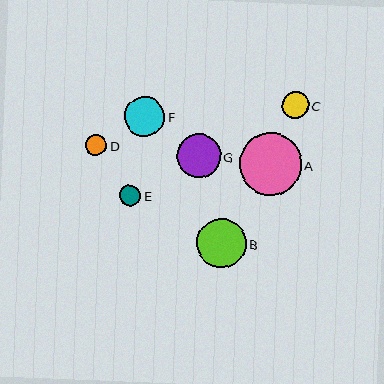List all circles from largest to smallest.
From largest to smallest: A, B, G, F, C, E, D.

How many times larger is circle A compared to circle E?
Circle A is approximately 2.9 times the size of circle E.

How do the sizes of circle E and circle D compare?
Circle E and circle D are approximately the same size.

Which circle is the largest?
Circle A is the largest with a size of approximately 62 pixels.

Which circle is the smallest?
Circle D is the smallest with a size of approximately 21 pixels.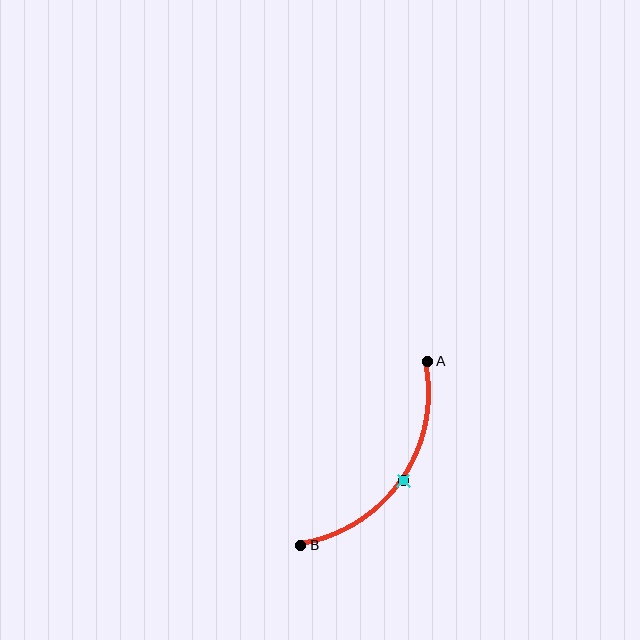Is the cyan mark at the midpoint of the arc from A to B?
Yes. The cyan mark lies on the arc at equal arc-length from both A and B — it is the arc midpoint.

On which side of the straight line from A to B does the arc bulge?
The arc bulges below and to the right of the straight line connecting A and B.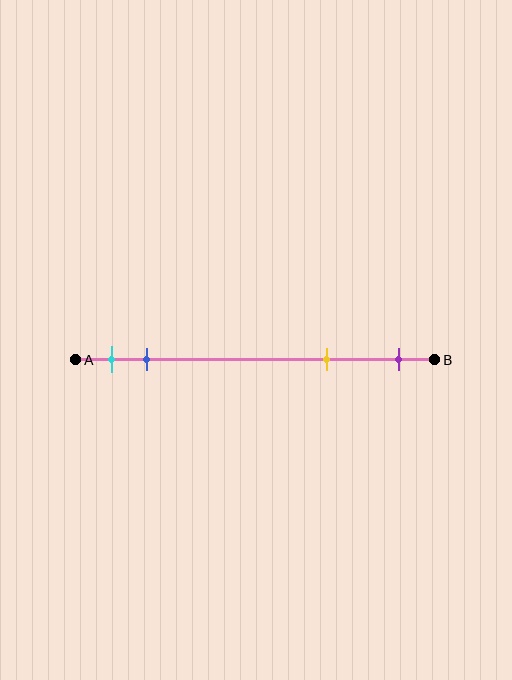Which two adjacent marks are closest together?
The cyan and blue marks are the closest adjacent pair.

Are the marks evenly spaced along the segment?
No, the marks are not evenly spaced.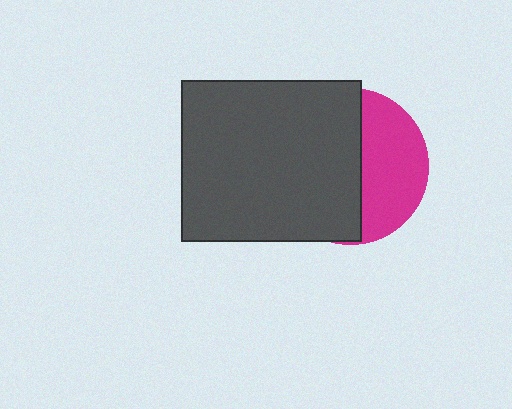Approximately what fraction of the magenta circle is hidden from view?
Roughly 58% of the magenta circle is hidden behind the dark gray rectangle.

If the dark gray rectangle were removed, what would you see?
You would see the complete magenta circle.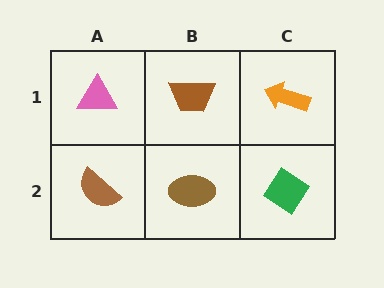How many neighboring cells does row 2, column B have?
3.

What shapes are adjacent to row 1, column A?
A brown semicircle (row 2, column A), a brown trapezoid (row 1, column B).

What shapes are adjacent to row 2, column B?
A brown trapezoid (row 1, column B), a brown semicircle (row 2, column A), a green diamond (row 2, column C).